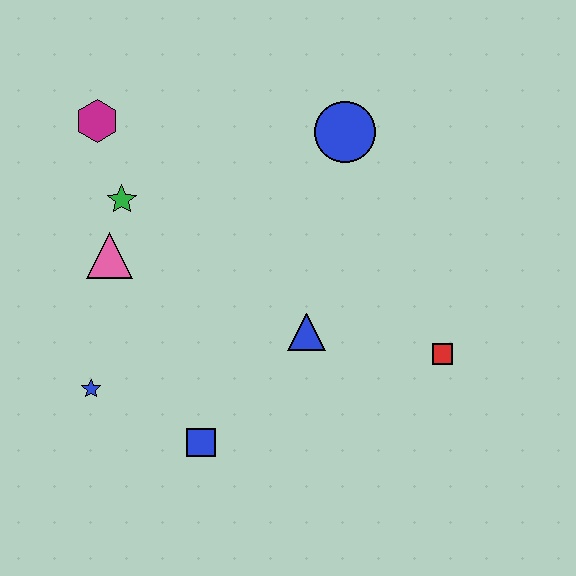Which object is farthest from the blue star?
The blue circle is farthest from the blue star.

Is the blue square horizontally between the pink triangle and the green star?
No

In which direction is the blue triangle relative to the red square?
The blue triangle is to the left of the red square.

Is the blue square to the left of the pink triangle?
No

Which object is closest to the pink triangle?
The green star is closest to the pink triangle.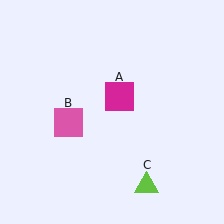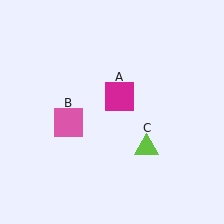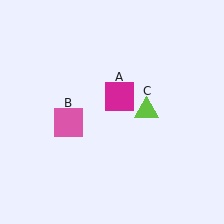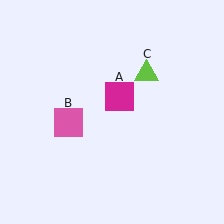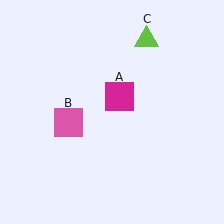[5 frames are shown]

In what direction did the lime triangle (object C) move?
The lime triangle (object C) moved up.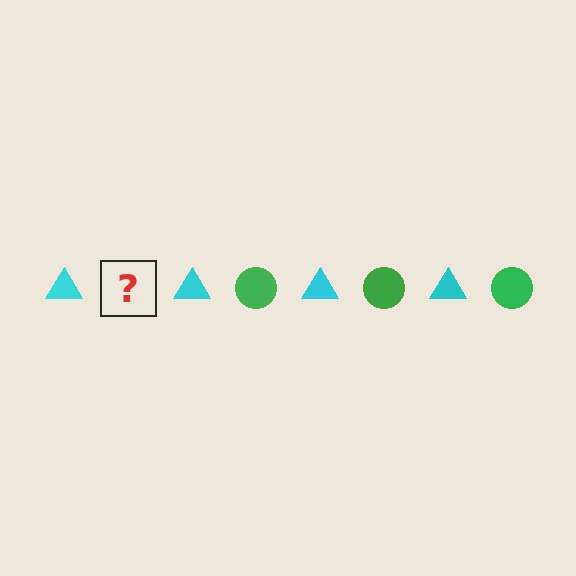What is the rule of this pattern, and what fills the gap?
The rule is that the pattern alternates between cyan triangle and green circle. The gap should be filled with a green circle.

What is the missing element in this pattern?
The missing element is a green circle.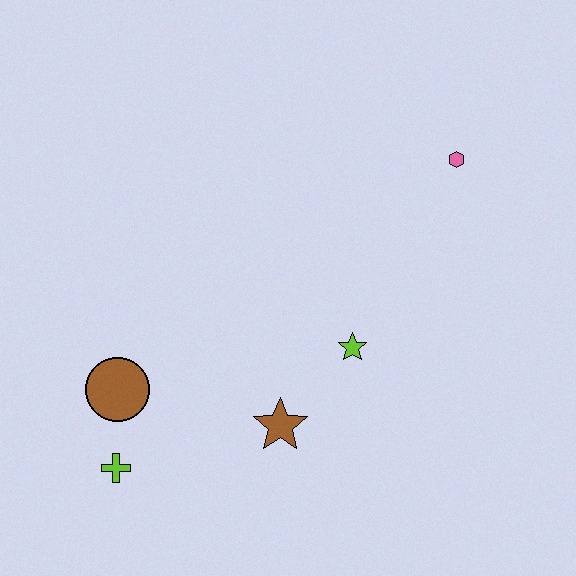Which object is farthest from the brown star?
The pink hexagon is farthest from the brown star.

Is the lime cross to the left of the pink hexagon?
Yes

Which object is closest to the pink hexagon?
The lime star is closest to the pink hexagon.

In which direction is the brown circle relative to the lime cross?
The brown circle is above the lime cross.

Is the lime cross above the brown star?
No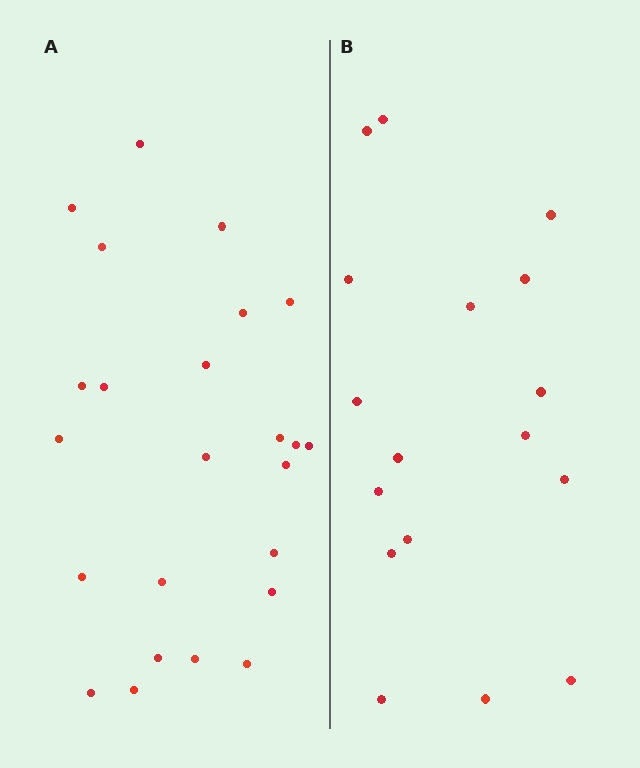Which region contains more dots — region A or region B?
Region A (the left region) has more dots.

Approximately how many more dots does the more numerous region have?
Region A has roughly 8 or so more dots than region B.